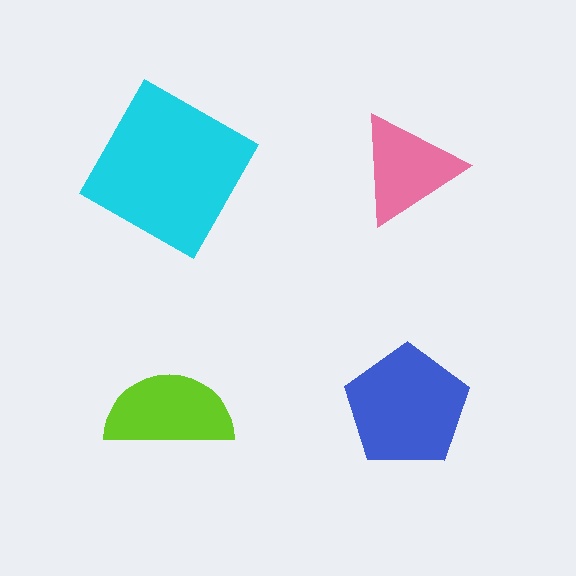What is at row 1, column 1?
A cyan square.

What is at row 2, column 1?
A lime semicircle.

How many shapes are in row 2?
2 shapes.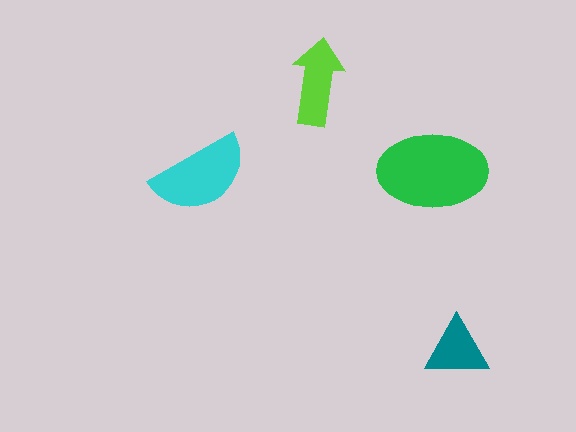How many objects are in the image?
There are 4 objects in the image.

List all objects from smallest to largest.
The teal triangle, the lime arrow, the cyan semicircle, the green ellipse.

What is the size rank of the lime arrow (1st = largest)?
3rd.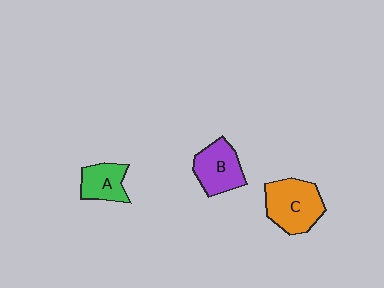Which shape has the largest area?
Shape C (orange).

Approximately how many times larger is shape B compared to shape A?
Approximately 1.3 times.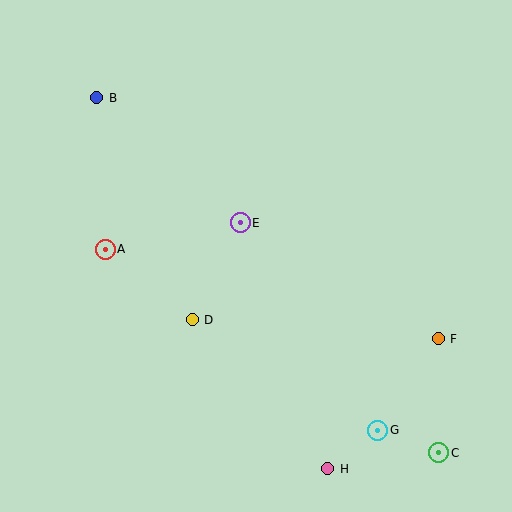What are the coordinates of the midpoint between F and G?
The midpoint between F and G is at (408, 384).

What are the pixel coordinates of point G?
Point G is at (378, 430).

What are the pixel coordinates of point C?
Point C is at (439, 453).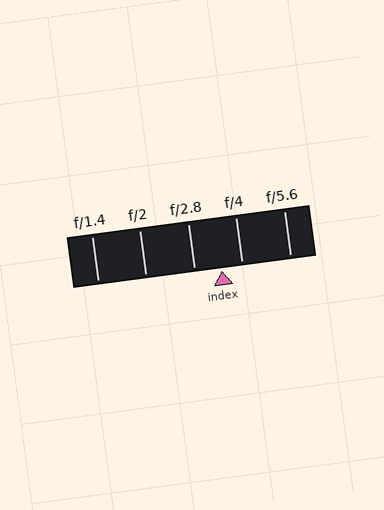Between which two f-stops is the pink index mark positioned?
The index mark is between f/2.8 and f/4.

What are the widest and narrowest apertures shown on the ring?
The widest aperture shown is f/1.4 and the narrowest is f/5.6.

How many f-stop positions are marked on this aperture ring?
There are 5 f-stop positions marked.